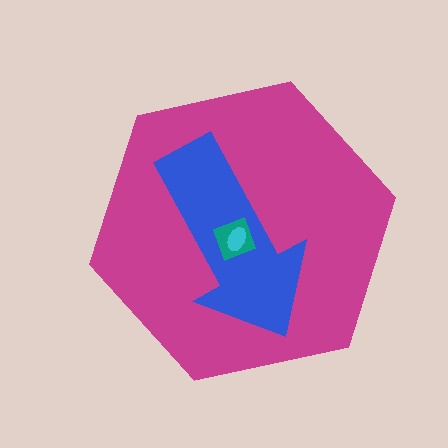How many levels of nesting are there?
4.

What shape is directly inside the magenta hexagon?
The blue arrow.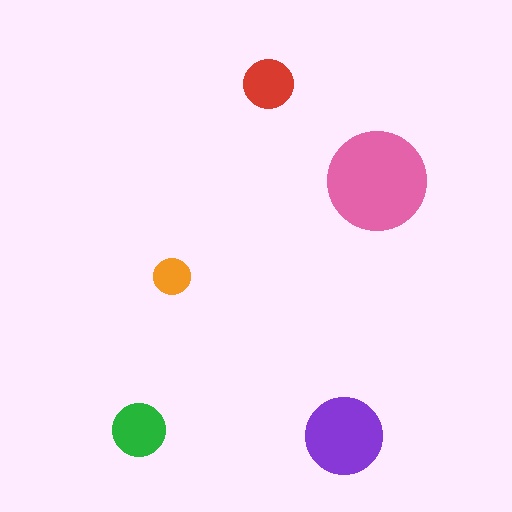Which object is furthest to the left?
The green circle is leftmost.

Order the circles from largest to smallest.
the pink one, the purple one, the green one, the red one, the orange one.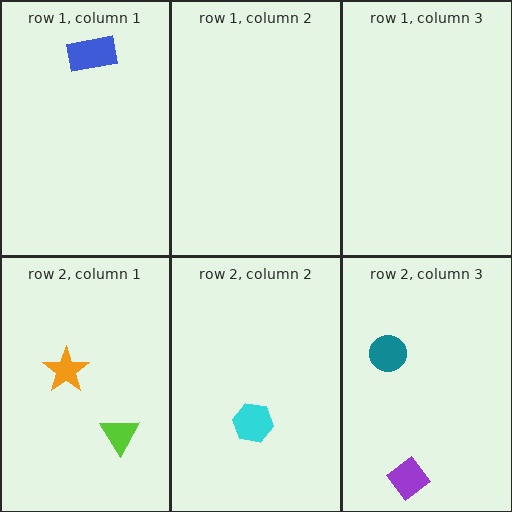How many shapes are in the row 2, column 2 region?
1.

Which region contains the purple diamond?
The row 2, column 3 region.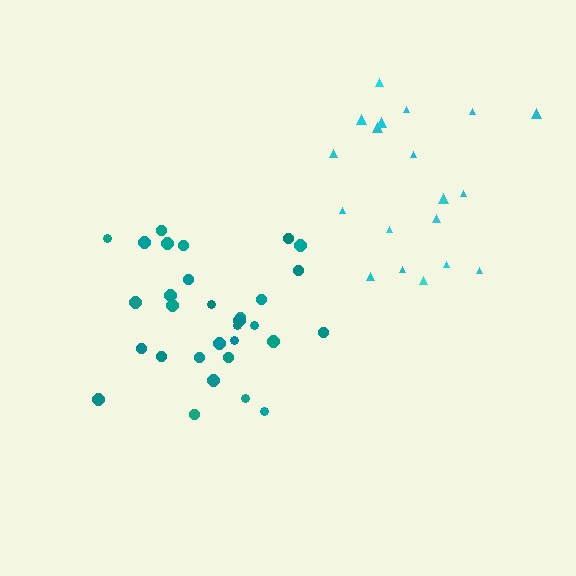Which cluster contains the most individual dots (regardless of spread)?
Teal (31).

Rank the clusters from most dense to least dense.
teal, cyan.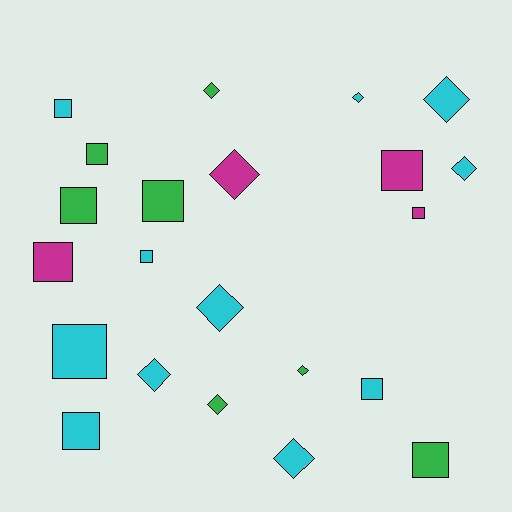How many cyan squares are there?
There are 5 cyan squares.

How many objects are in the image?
There are 22 objects.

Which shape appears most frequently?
Square, with 12 objects.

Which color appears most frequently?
Cyan, with 11 objects.